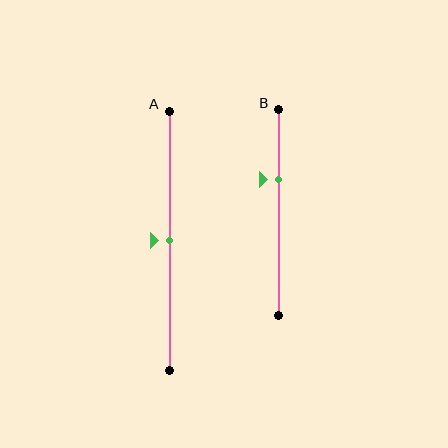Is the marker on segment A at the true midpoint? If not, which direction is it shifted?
Yes, the marker on segment A is at the true midpoint.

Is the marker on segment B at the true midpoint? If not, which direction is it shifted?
No, the marker on segment B is shifted upward by about 16% of the segment length.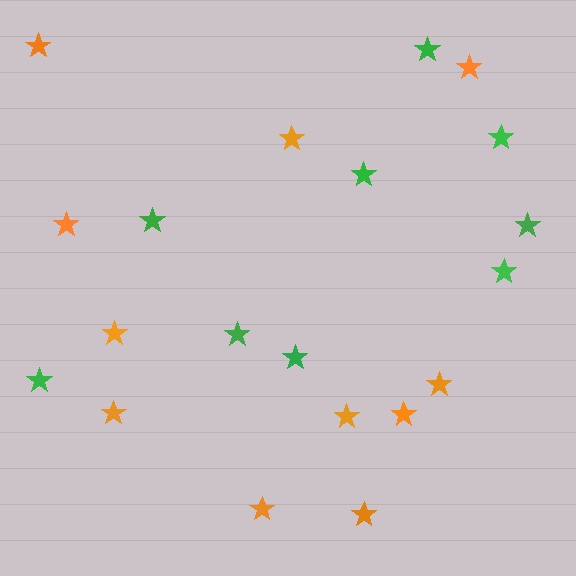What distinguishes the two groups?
There are 2 groups: one group of green stars (9) and one group of orange stars (11).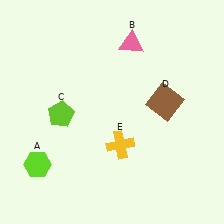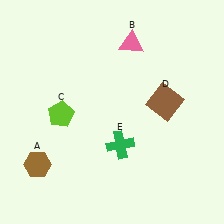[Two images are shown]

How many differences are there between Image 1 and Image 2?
There are 2 differences between the two images.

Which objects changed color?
A changed from lime to brown. E changed from yellow to green.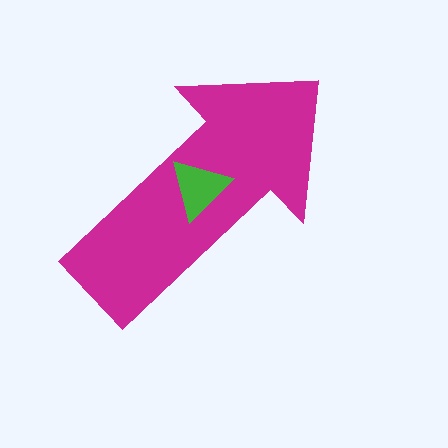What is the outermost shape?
The magenta arrow.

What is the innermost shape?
The green triangle.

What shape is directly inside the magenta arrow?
The green triangle.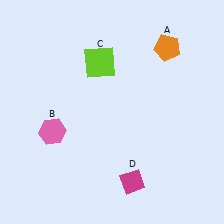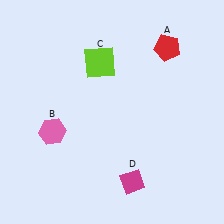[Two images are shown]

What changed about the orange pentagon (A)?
In Image 1, A is orange. In Image 2, it changed to red.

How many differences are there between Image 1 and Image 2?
There is 1 difference between the two images.